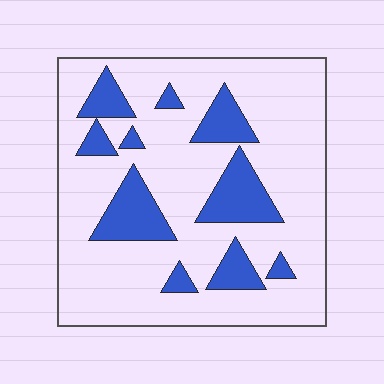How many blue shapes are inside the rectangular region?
10.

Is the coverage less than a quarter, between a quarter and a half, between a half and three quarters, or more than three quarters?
Less than a quarter.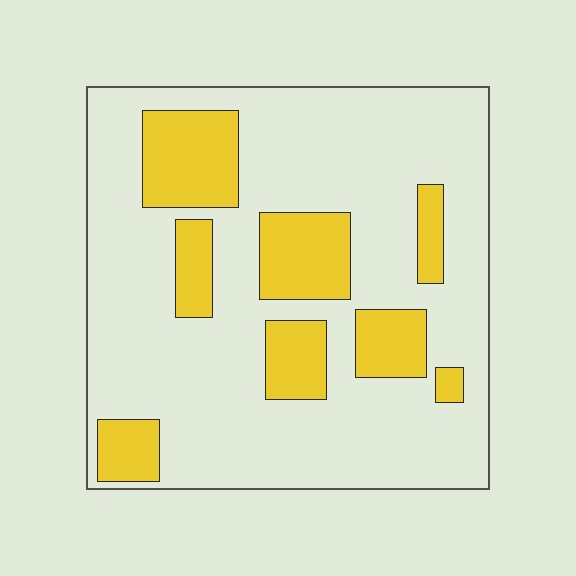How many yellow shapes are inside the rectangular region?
8.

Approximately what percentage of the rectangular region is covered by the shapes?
Approximately 25%.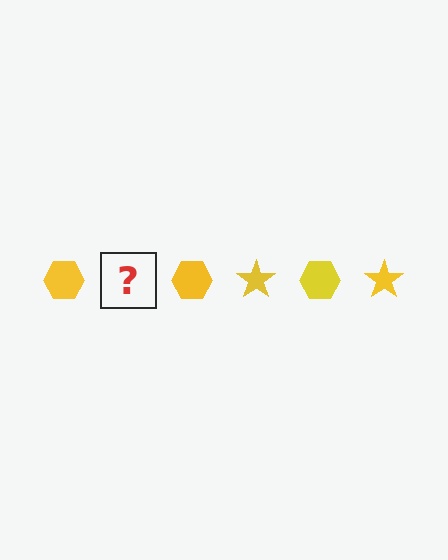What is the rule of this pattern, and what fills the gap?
The rule is that the pattern cycles through hexagon, star shapes in yellow. The gap should be filled with a yellow star.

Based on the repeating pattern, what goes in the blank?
The blank should be a yellow star.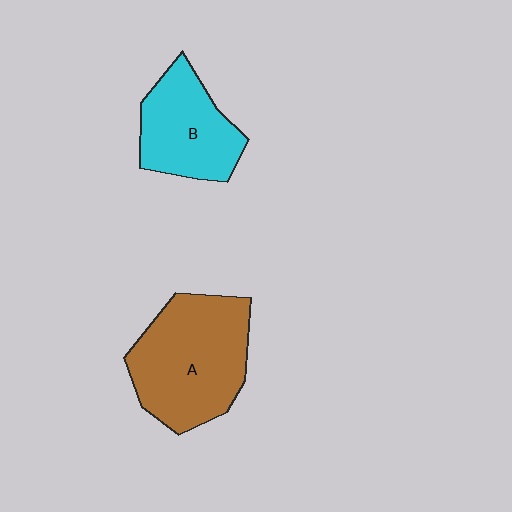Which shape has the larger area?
Shape A (brown).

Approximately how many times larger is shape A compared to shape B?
Approximately 1.5 times.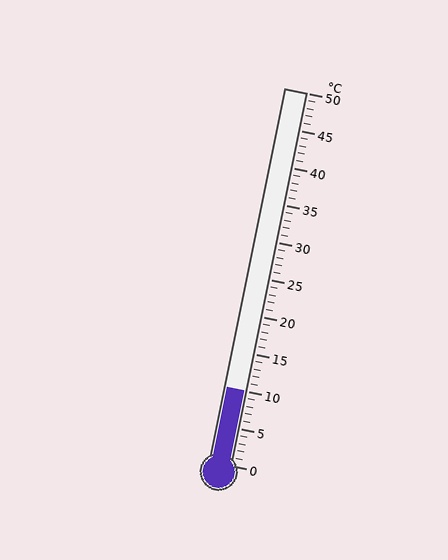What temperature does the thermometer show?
The thermometer shows approximately 10°C.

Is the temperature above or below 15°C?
The temperature is below 15°C.